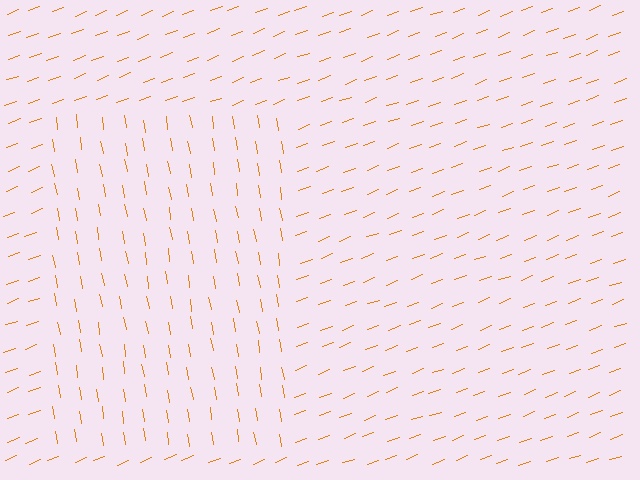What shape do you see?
I see a rectangle.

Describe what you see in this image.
The image is filled with small orange line segments. A rectangle region in the image has lines oriented differently from the surrounding lines, creating a visible texture boundary.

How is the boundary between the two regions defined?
The boundary is defined purely by a change in line orientation (approximately 79 degrees difference). All lines are the same color and thickness.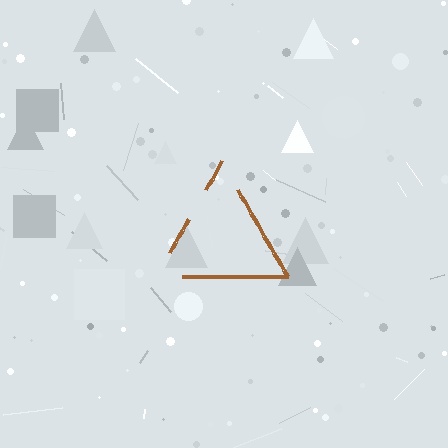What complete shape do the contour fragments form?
The contour fragments form a triangle.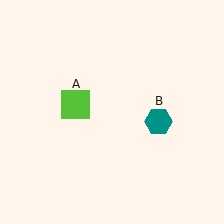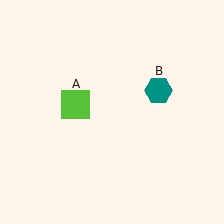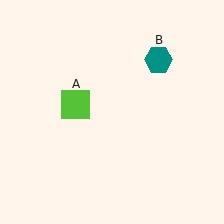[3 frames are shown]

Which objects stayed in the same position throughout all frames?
Lime square (object A) remained stationary.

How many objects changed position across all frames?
1 object changed position: teal hexagon (object B).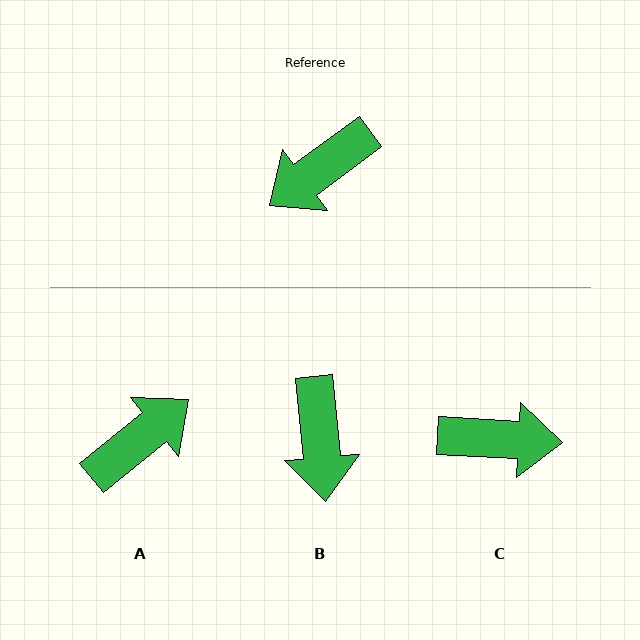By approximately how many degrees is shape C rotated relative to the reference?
Approximately 141 degrees counter-clockwise.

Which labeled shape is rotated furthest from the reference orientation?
A, about 177 degrees away.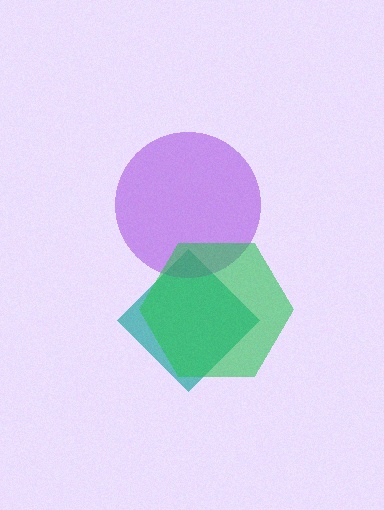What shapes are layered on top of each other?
The layered shapes are: a teal diamond, a purple circle, a green hexagon.